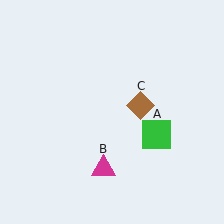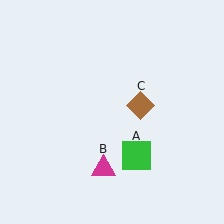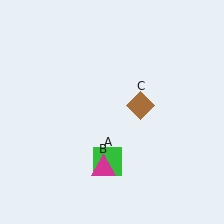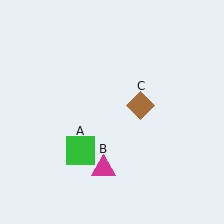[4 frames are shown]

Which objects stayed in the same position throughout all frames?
Magenta triangle (object B) and brown diamond (object C) remained stationary.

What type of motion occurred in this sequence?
The green square (object A) rotated clockwise around the center of the scene.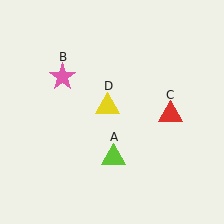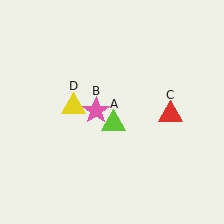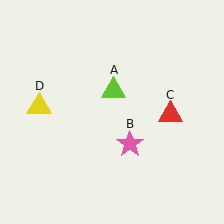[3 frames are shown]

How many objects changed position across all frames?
3 objects changed position: lime triangle (object A), pink star (object B), yellow triangle (object D).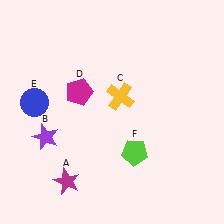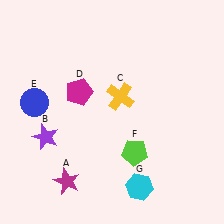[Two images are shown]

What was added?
A cyan hexagon (G) was added in Image 2.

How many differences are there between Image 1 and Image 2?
There is 1 difference between the two images.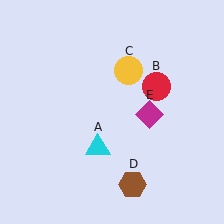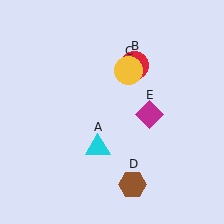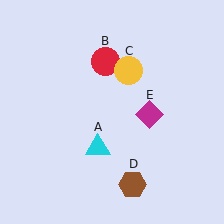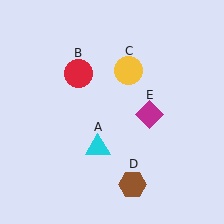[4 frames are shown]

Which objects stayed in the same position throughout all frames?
Cyan triangle (object A) and yellow circle (object C) and brown hexagon (object D) and magenta diamond (object E) remained stationary.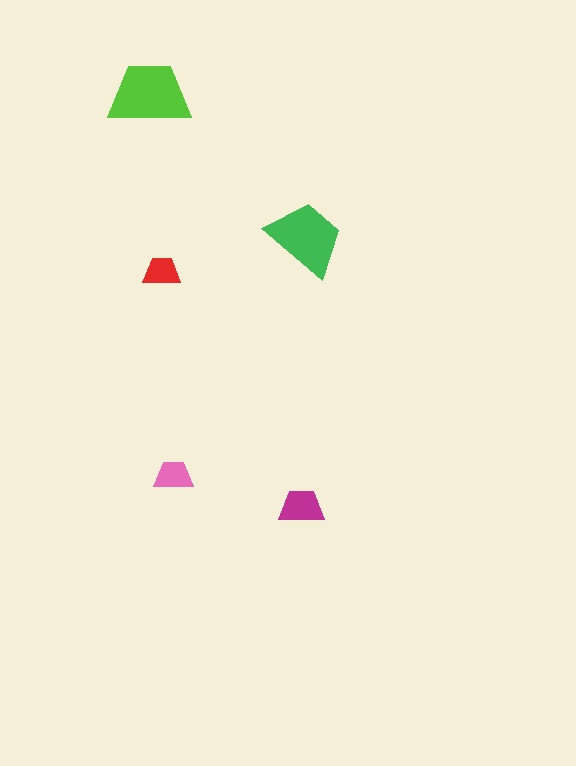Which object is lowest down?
The magenta trapezoid is bottommost.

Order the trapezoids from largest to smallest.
the lime one, the green one, the magenta one, the pink one, the red one.